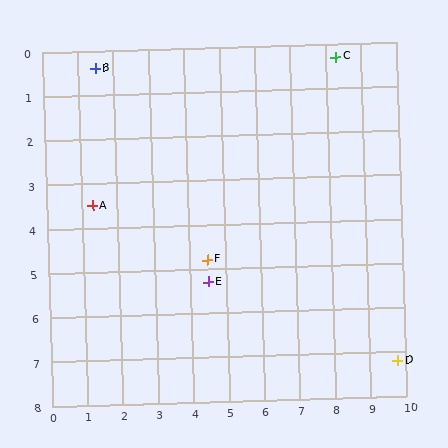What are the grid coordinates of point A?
Point A is at approximately (1.3, 3.5).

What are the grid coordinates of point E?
Point E is at approximately (4.5, 5.3).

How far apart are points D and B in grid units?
Points D and B are about 10.7 grid units apart.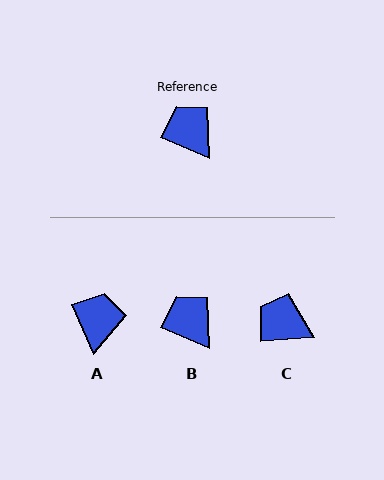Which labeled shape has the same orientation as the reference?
B.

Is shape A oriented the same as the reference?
No, it is off by about 43 degrees.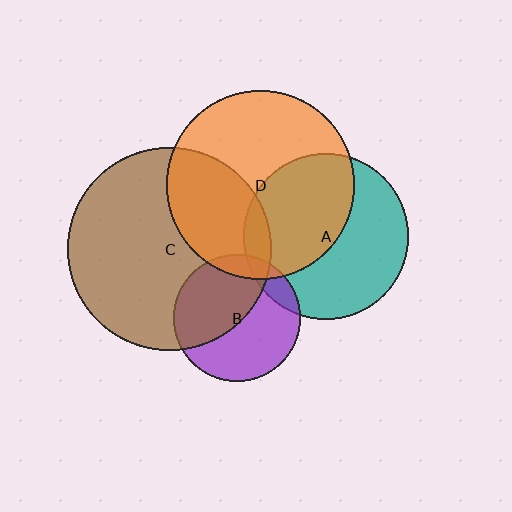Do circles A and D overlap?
Yes.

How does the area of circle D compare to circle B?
Approximately 2.2 times.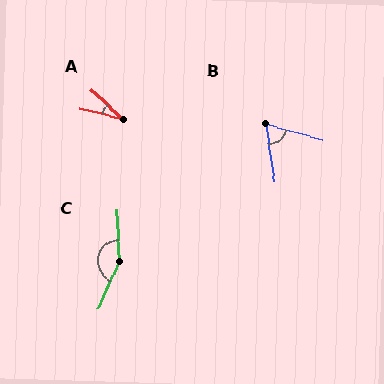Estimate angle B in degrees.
Approximately 66 degrees.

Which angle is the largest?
C, at approximately 154 degrees.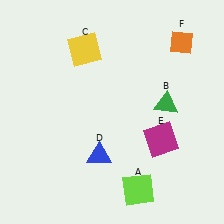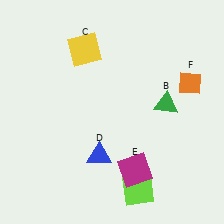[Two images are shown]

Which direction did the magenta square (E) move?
The magenta square (E) moved down.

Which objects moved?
The objects that moved are: the magenta square (E), the orange diamond (F).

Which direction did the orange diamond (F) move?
The orange diamond (F) moved down.